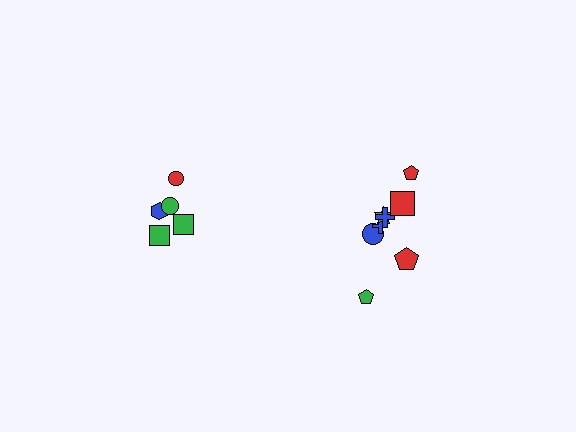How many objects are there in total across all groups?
There are 13 objects.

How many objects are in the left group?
There are 5 objects.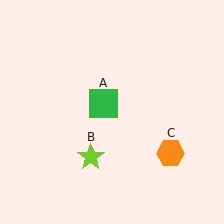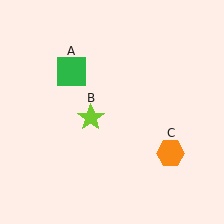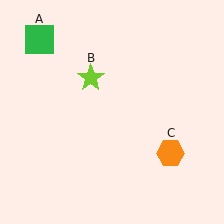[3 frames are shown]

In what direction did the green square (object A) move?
The green square (object A) moved up and to the left.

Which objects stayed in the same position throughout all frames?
Orange hexagon (object C) remained stationary.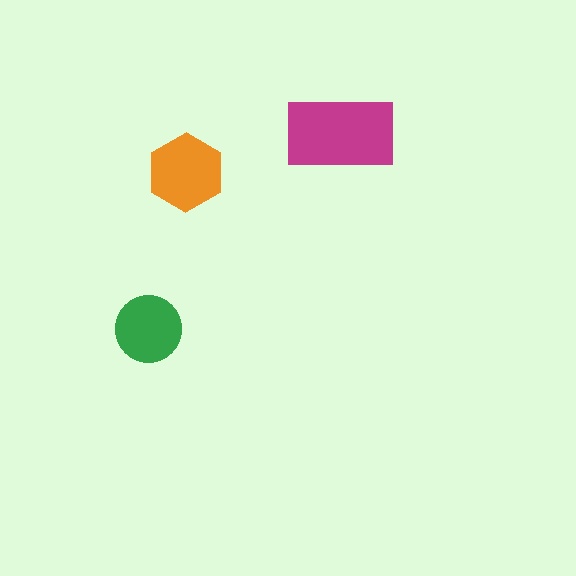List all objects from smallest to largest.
The green circle, the orange hexagon, the magenta rectangle.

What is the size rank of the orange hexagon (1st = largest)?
2nd.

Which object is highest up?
The magenta rectangle is topmost.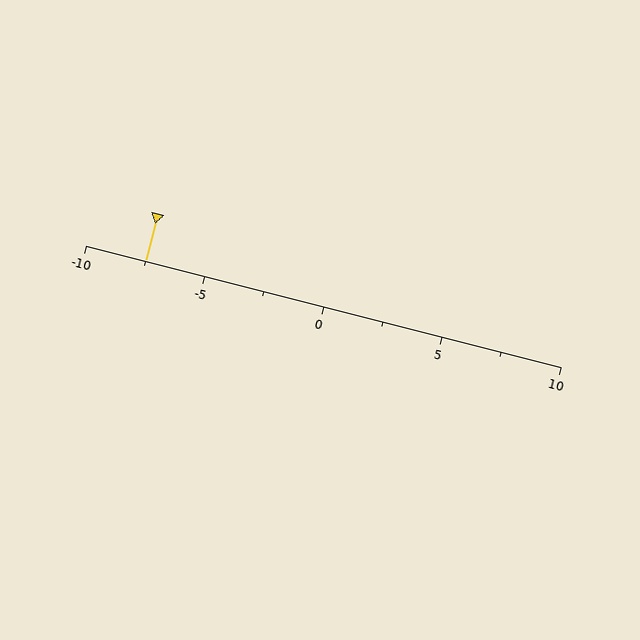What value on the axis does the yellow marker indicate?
The marker indicates approximately -7.5.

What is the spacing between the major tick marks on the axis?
The major ticks are spaced 5 apart.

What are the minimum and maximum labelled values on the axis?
The axis runs from -10 to 10.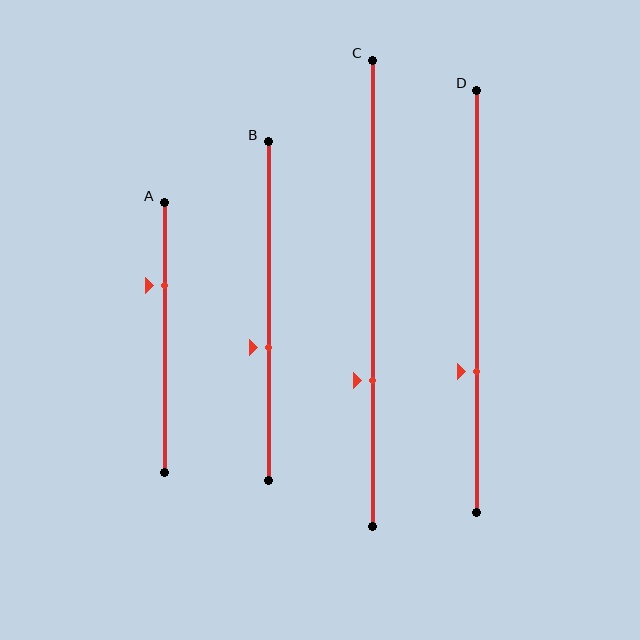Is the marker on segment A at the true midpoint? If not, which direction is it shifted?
No, the marker on segment A is shifted upward by about 20% of the segment length.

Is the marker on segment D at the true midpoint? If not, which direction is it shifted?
No, the marker on segment D is shifted downward by about 17% of the segment length.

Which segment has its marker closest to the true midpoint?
Segment B has its marker closest to the true midpoint.